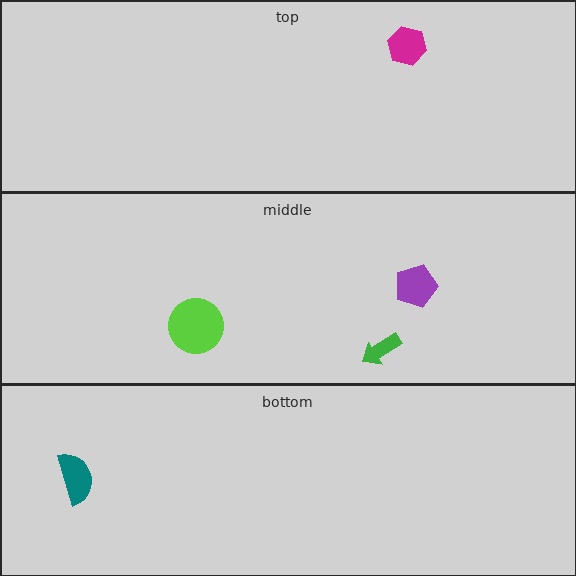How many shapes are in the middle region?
3.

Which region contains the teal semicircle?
The bottom region.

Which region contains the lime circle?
The middle region.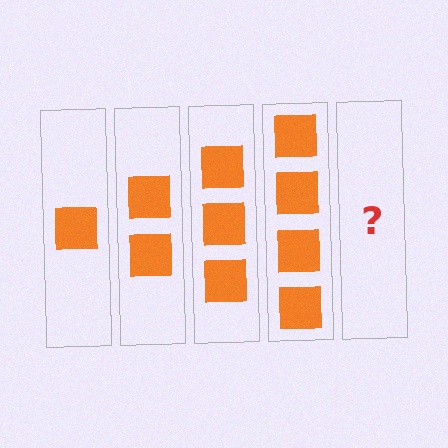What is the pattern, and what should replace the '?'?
The pattern is that each step adds one more square. The '?' should be 5 squares.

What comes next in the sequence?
The next element should be 5 squares.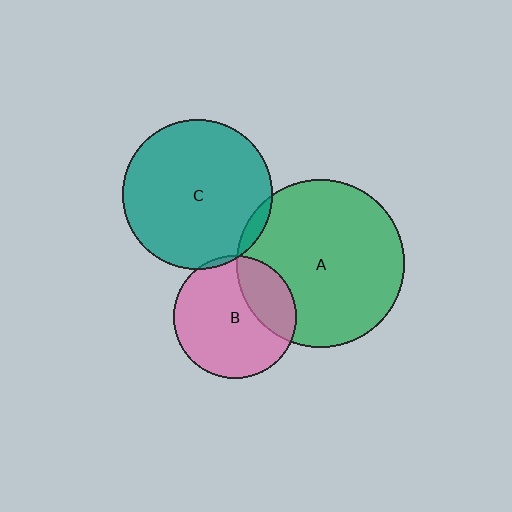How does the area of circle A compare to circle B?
Approximately 1.9 times.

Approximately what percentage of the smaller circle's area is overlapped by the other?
Approximately 5%.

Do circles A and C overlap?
Yes.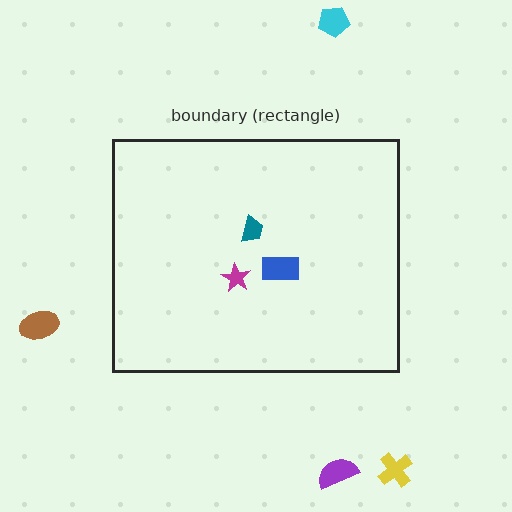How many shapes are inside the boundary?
3 inside, 4 outside.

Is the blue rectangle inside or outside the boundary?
Inside.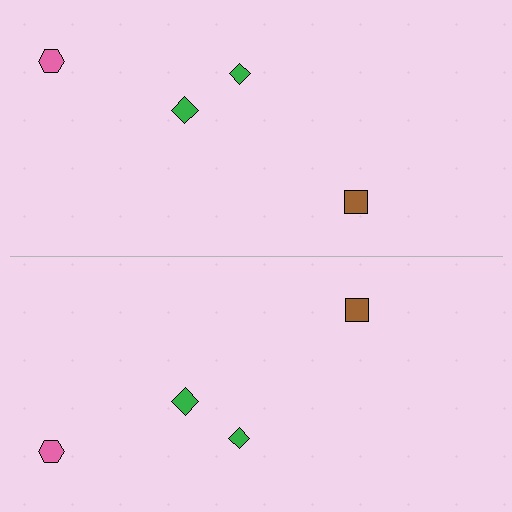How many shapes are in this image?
There are 8 shapes in this image.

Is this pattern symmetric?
Yes, this pattern has bilateral (reflection) symmetry.